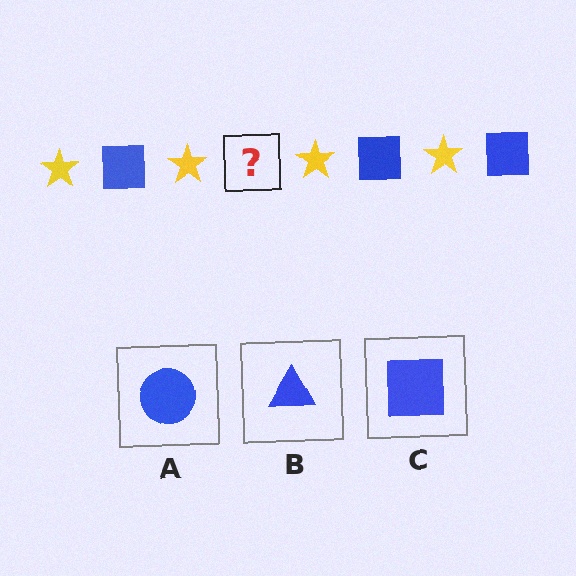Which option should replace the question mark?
Option C.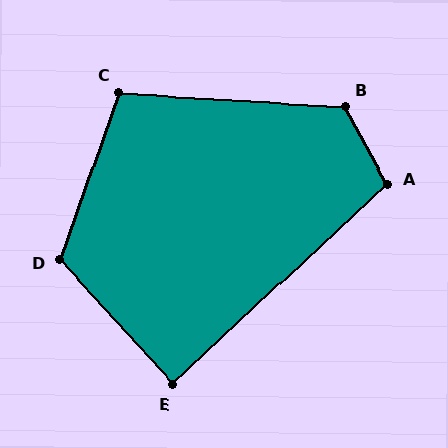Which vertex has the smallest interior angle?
E, at approximately 89 degrees.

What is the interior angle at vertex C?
Approximately 106 degrees (obtuse).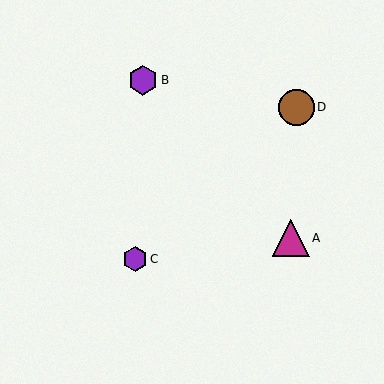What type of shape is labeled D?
Shape D is a brown circle.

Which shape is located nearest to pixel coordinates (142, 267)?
The purple hexagon (labeled C) at (135, 259) is nearest to that location.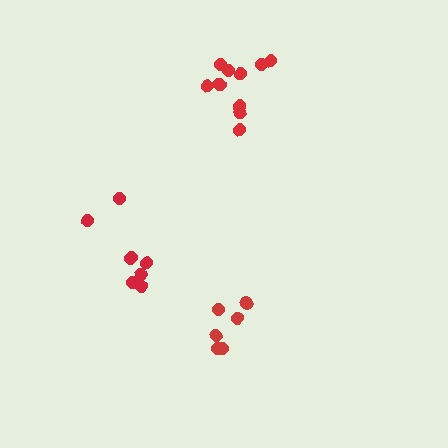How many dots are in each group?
Group 1: 10 dots, Group 2: 6 dots, Group 3: 8 dots (24 total).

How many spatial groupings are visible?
There are 3 spatial groupings.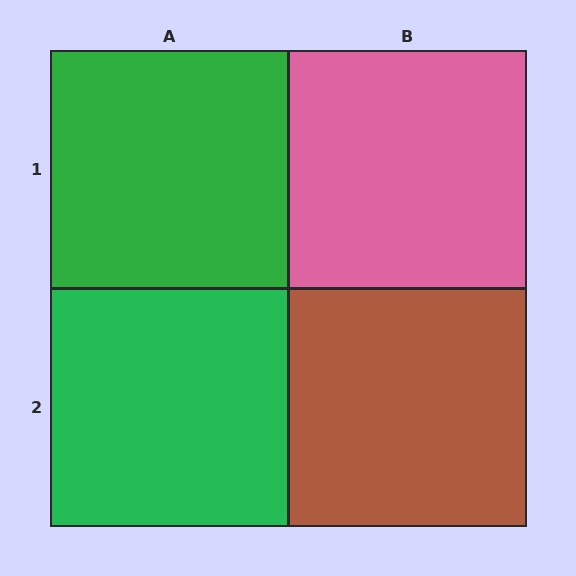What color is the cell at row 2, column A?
Green.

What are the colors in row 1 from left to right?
Green, pink.